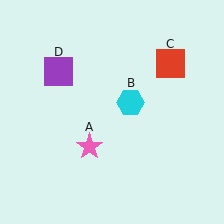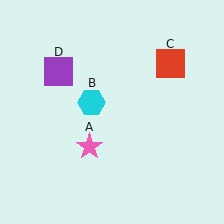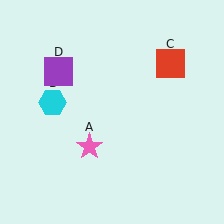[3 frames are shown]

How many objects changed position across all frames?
1 object changed position: cyan hexagon (object B).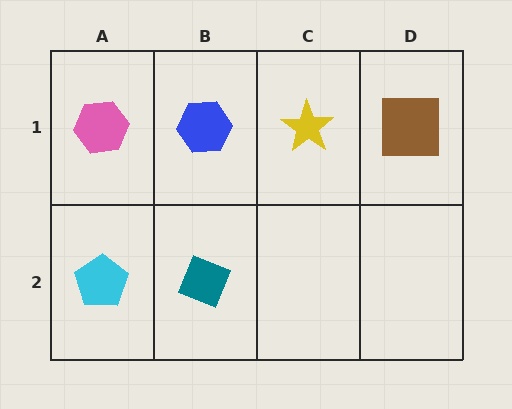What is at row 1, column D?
A brown square.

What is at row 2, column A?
A cyan pentagon.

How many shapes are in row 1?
4 shapes.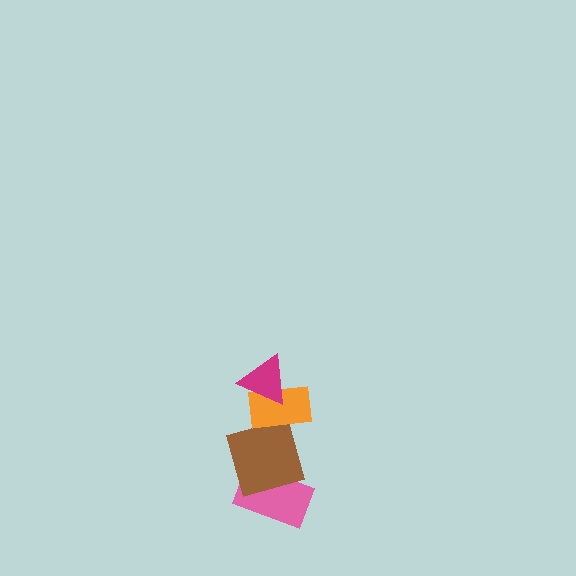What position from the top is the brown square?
The brown square is 3rd from the top.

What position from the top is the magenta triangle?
The magenta triangle is 1st from the top.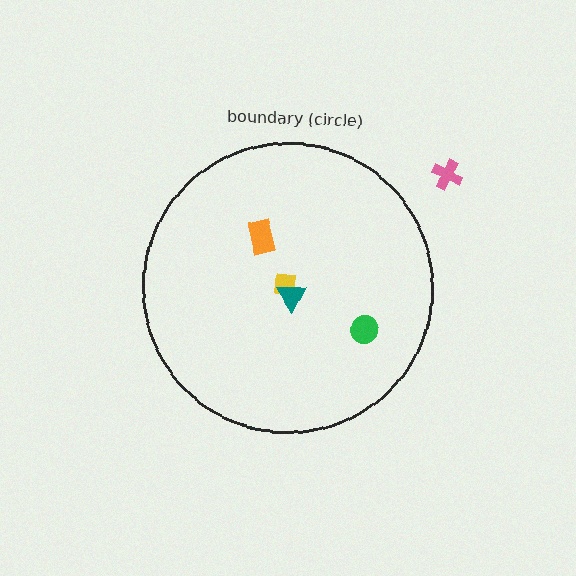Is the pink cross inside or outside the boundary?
Outside.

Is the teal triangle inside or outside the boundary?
Inside.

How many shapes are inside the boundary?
4 inside, 1 outside.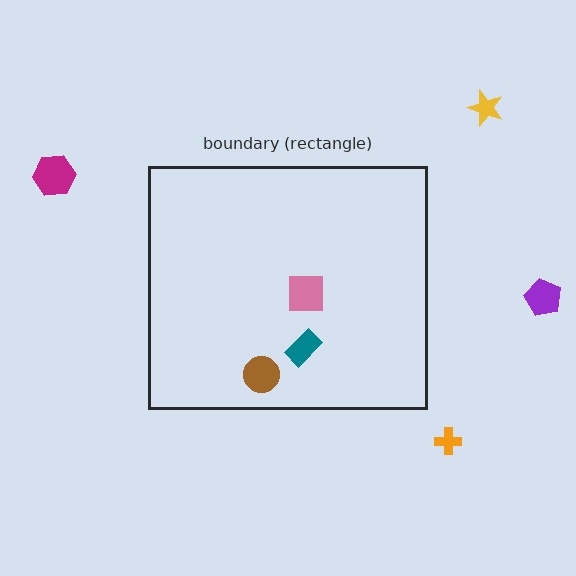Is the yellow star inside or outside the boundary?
Outside.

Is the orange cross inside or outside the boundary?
Outside.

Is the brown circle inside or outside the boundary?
Inside.